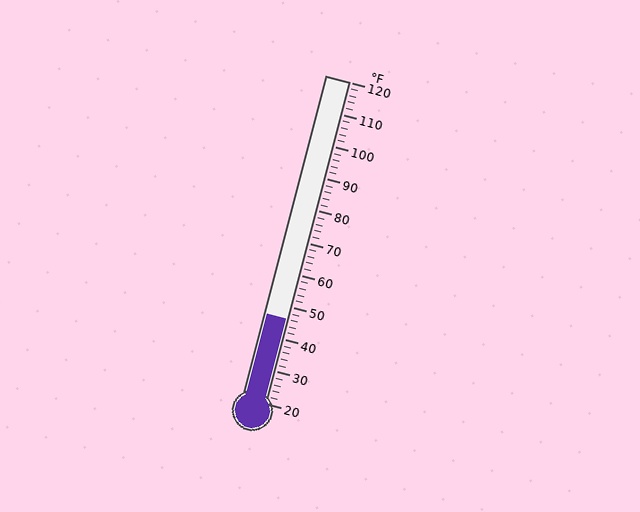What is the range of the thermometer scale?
The thermometer scale ranges from 20°F to 120°F.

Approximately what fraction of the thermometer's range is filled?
The thermometer is filled to approximately 25% of its range.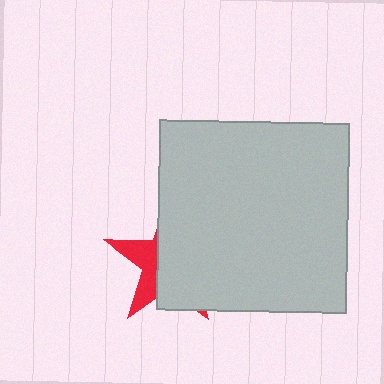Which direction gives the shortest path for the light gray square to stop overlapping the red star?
Moving right gives the shortest separation.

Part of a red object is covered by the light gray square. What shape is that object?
It is a star.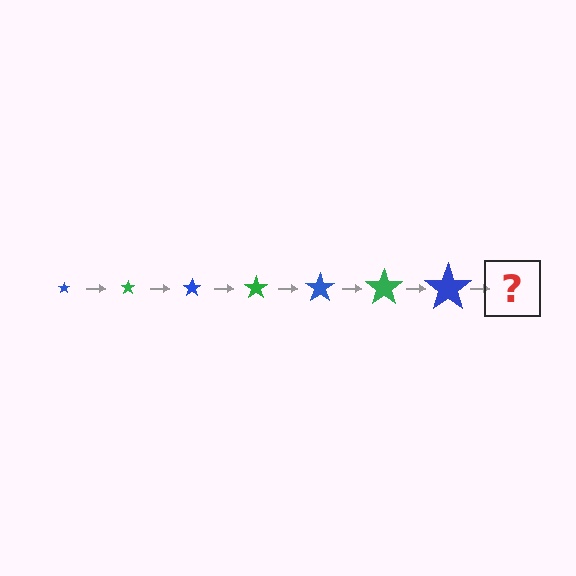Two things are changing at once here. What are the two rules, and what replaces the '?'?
The two rules are that the star grows larger each step and the color cycles through blue and green. The '?' should be a green star, larger than the previous one.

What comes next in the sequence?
The next element should be a green star, larger than the previous one.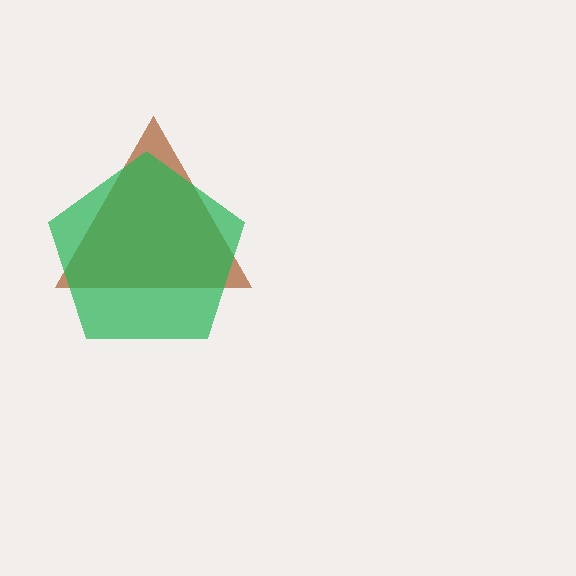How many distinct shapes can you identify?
There are 2 distinct shapes: a brown triangle, a green pentagon.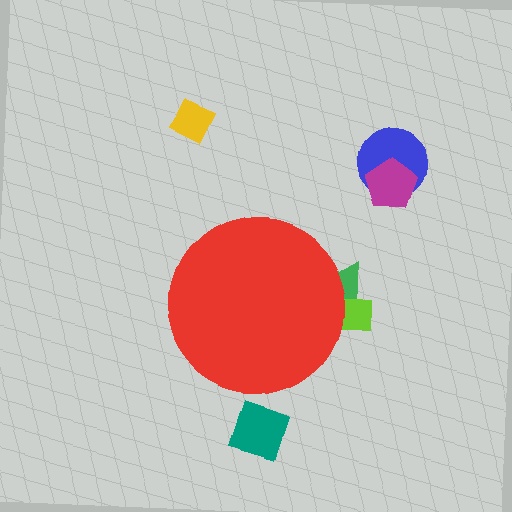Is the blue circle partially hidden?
No, the blue circle is fully visible.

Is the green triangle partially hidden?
Yes, the green triangle is partially hidden behind the red circle.